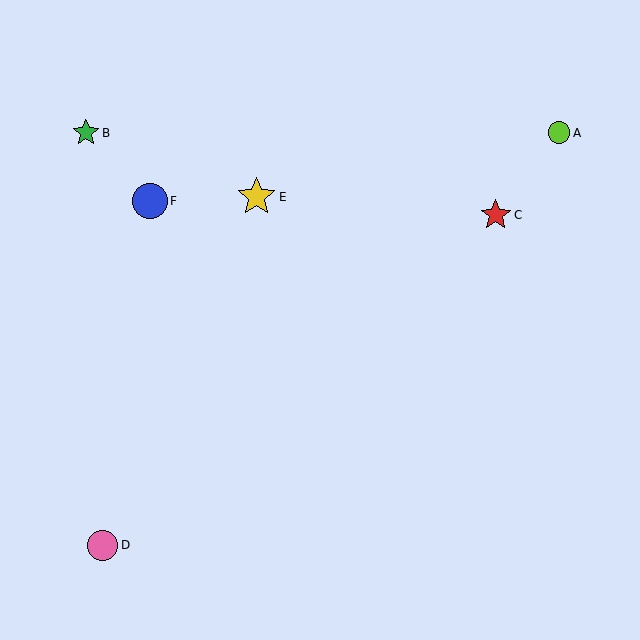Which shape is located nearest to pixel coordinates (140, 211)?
The blue circle (labeled F) at (150, 201) is nearest to that location.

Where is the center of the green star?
The center of the green star is at (86, 133).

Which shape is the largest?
The yellow star (labeled E) is the largest.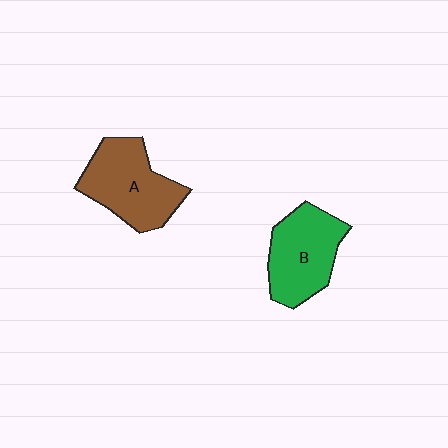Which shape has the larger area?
Shape A (brown).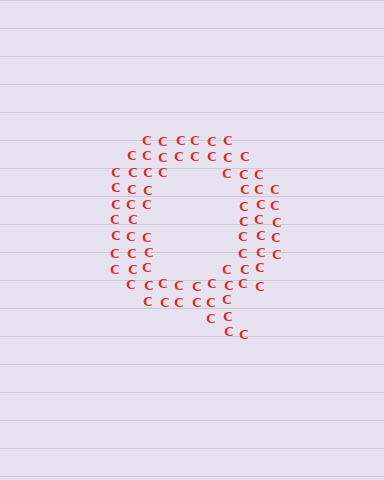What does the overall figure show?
The overall figure shows the letter Q.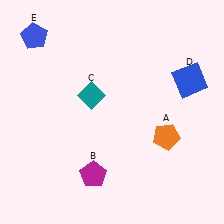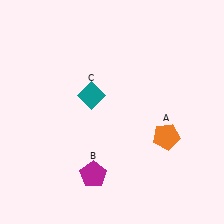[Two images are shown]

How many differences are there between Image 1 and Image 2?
There are 2 differences between the two images.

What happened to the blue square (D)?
The blue square (D) was removed in Image 2. It was in the top-right area of Image 1.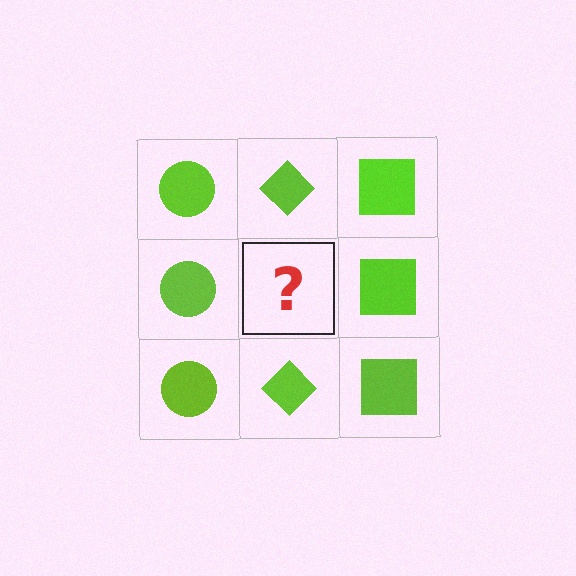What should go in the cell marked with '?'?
The missing cell should contain a lime diamond.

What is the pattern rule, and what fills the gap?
The rule is that each column has a consistent shape. The gap should be filled with a lime diamond.